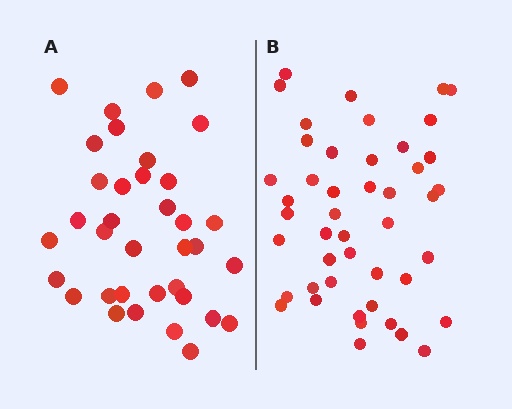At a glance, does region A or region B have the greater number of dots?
Region B (the right region) has more dots.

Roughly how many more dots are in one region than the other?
Region B has roughly 10 or so more dots than region A.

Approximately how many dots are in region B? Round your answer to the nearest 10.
About 50 dots. (The exact count is 46, which rounds to 50.)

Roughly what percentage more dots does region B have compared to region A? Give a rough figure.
About 30% more.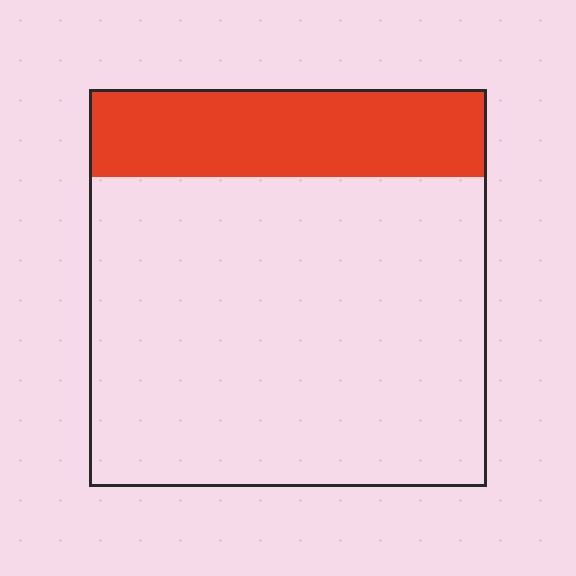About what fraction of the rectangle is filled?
About one fifth (1/5).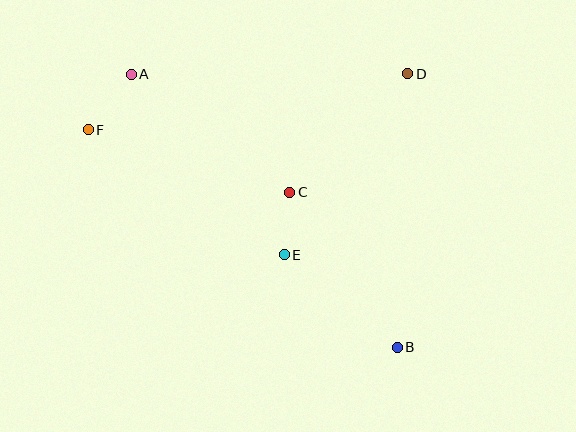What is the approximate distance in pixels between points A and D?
The distance between A and D is approximately 277 pixels.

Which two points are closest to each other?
Points C and E are closest to each other.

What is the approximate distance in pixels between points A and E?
The distance between A and E is approximately 237 pixels.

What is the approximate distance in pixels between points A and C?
The distance between A and C is approximately 198 pixels.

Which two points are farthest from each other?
Points A and B are farthest from each other.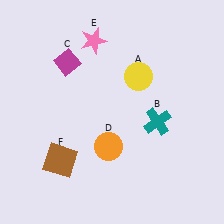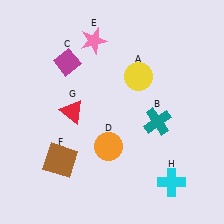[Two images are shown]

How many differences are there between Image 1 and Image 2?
There are 2 differences between the two images.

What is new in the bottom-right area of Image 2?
A cyan cross (H) was added in the bottom-right area of Image 2.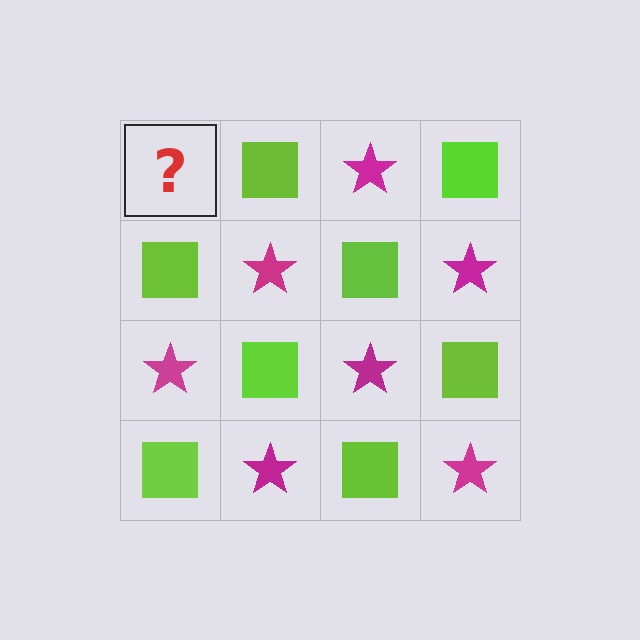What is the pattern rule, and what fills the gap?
The rule is that it alternates magenta star and lime square in a checkerboard pattern. The gap should be filled with a magenta star.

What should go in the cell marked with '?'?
The missing cell should contain a magenta star.